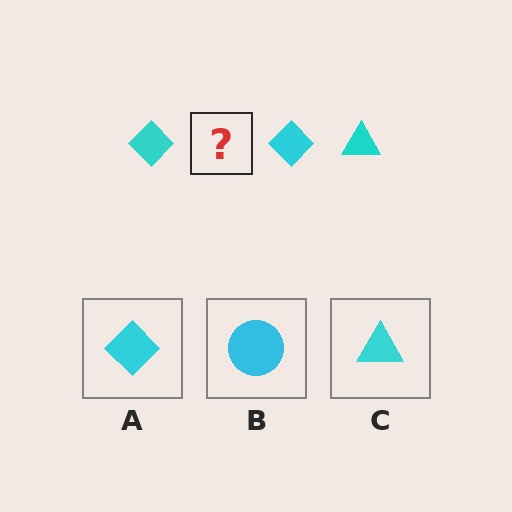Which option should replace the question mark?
Option C.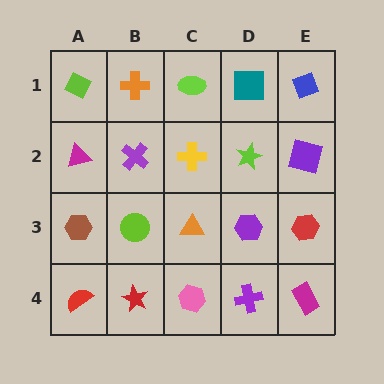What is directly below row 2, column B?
A lime circle.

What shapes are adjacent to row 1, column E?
A purple square (row 2, column E), a teal square (row 1, column D).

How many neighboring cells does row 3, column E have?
3.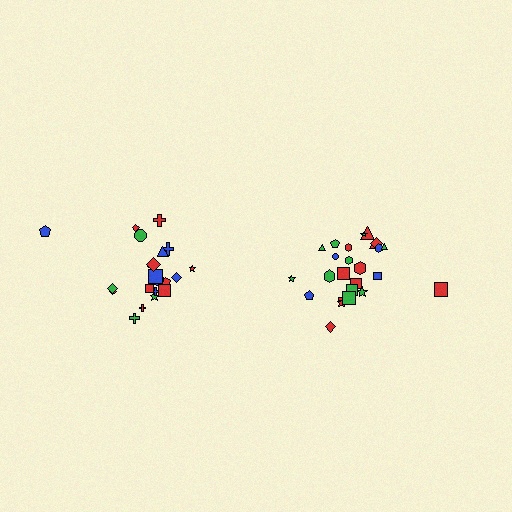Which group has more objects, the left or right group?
The right group.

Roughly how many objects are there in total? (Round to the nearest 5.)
Roughly 45 objects in total.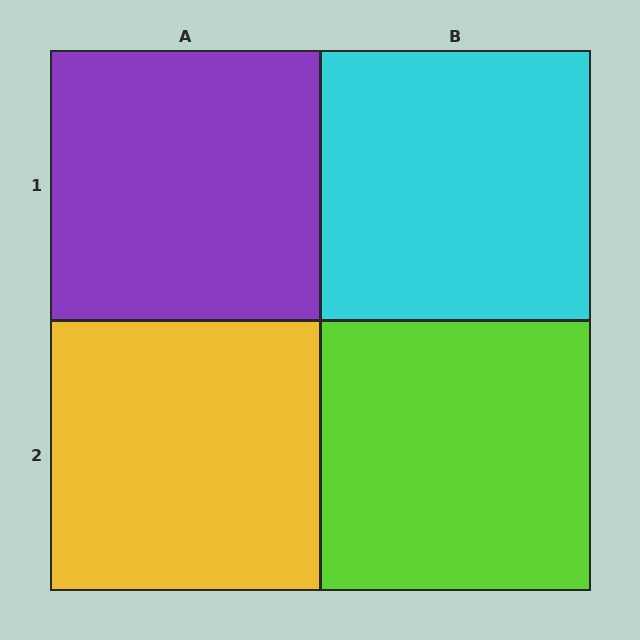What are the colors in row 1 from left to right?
Purple, cyan.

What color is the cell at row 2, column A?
Yellow.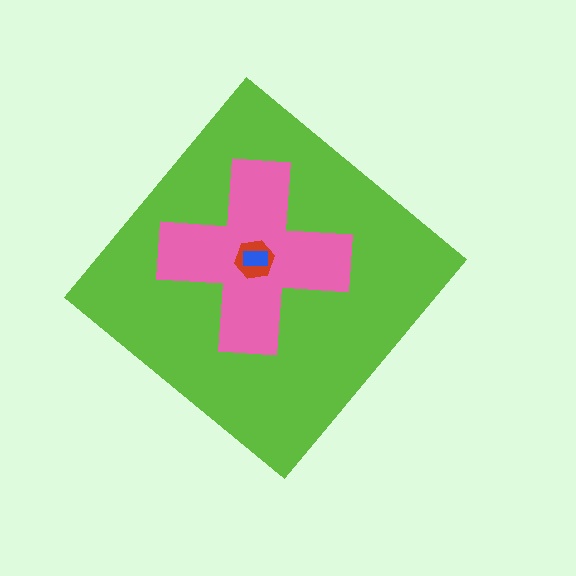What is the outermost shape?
The lime diamond.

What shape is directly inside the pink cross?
The red hexagon.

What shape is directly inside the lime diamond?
The pink cross.